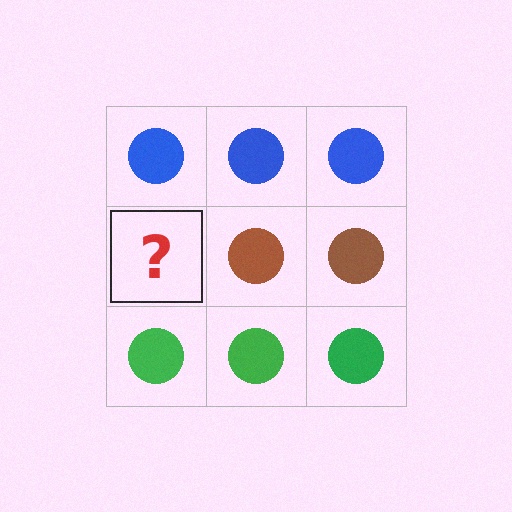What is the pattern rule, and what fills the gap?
The rule is that each row has a consistent color. The gap should be filled with a brown circle.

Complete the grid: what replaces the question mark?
The question mark should be replaced with a brown circle.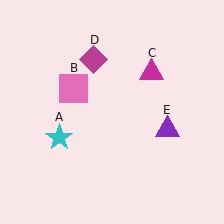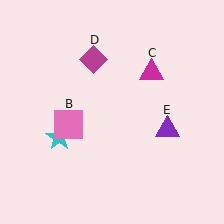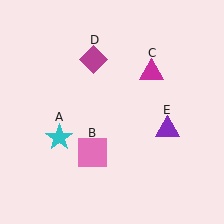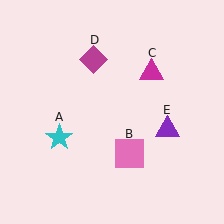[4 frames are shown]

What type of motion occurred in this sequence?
The pink square (object B) rotated counterclockwise around the center of the scene.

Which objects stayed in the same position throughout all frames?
Cyan star (object A) and magenta triangle (object C) and magenta diamond (object D) and purple triangle (object E) remained stationary.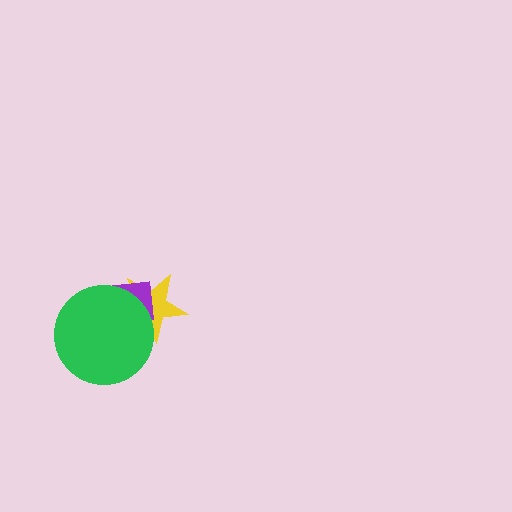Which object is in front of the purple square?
The green circle is in front of the purple square.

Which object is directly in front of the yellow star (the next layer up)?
The purple square is directly in front of the yellow star.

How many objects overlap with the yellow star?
2 objects overlap with the yellow star.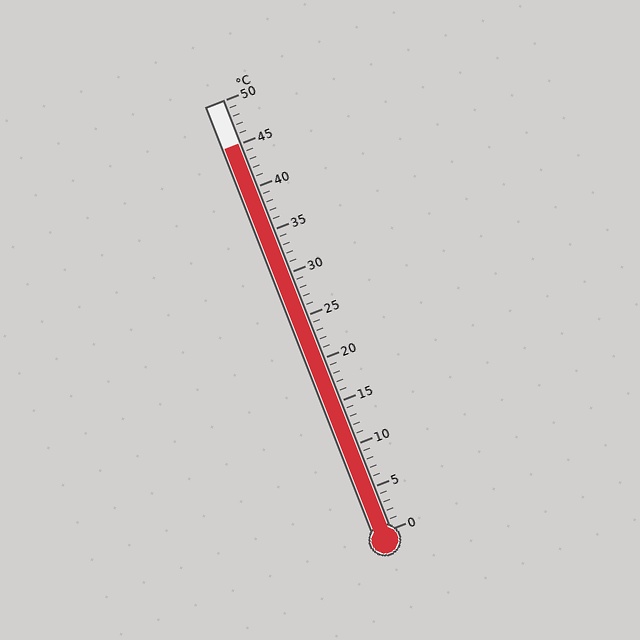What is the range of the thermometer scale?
The thermometer scale ranges from 0°C to 50°C.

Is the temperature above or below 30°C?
The temperature is above 30°C.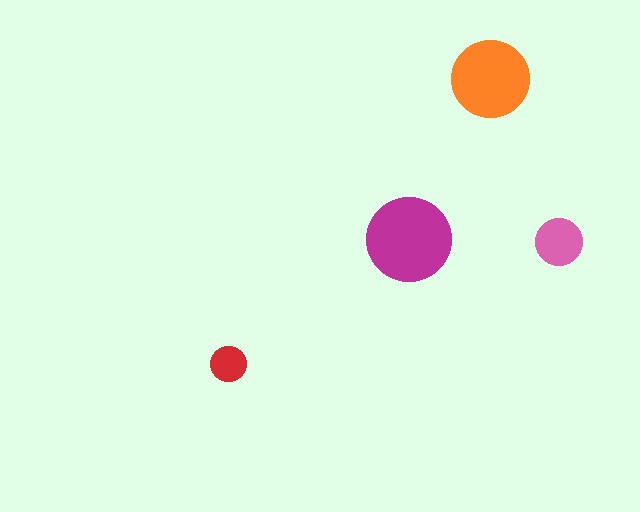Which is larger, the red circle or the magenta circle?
The magenta one.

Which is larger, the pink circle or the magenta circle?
The magenta one.